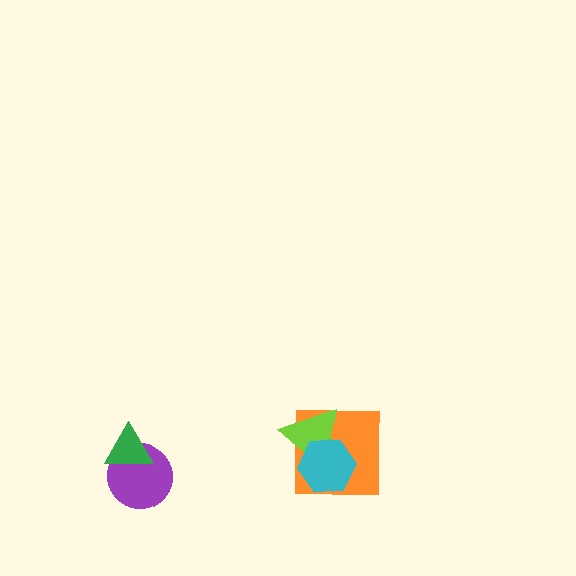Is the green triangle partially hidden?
No, no other shape covers it.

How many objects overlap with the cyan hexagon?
2 objects overlap with the cyan hexagon.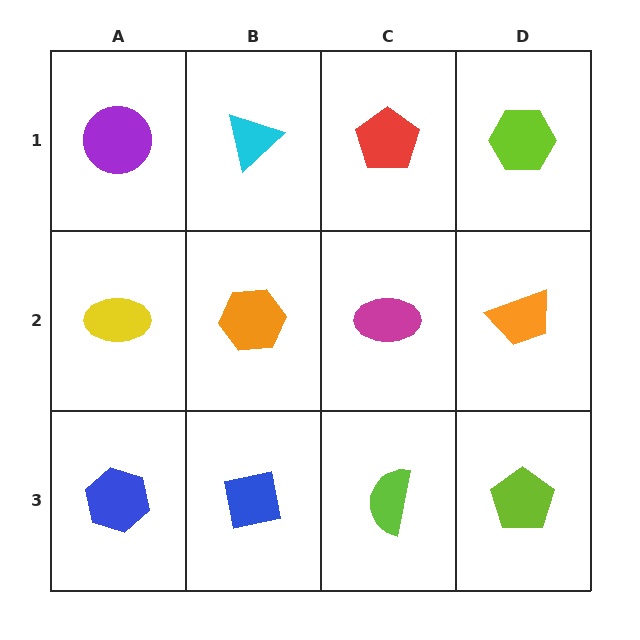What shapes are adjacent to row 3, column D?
An orange trapezoid (row 2, column D), a lime semicircle (row 3, column C).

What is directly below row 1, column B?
An orange hexagon.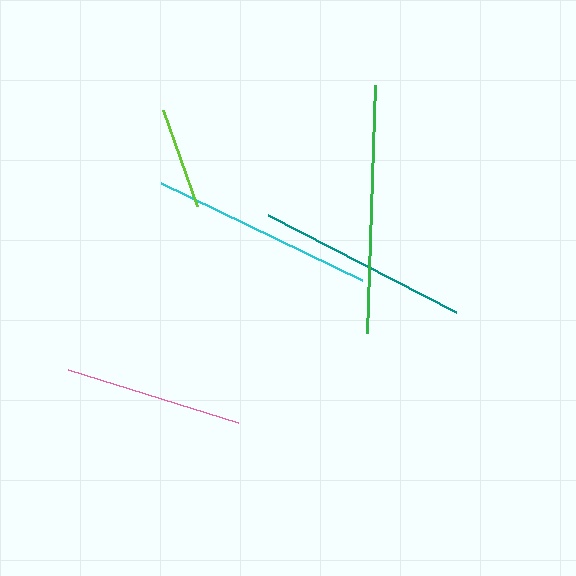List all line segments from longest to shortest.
From longest to shortest: green, cyan, teal, pink, lime.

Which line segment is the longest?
The green line is the longest at approximately 248 pixels.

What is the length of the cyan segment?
The cyan segment is approximately 223 pixels long.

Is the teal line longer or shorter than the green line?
The green line is longer than the teal line.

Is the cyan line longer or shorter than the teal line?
The cyan line is longer than the teal line.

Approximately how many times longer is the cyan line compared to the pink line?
The cyan line is approximately 1.2 times the length of the pink line.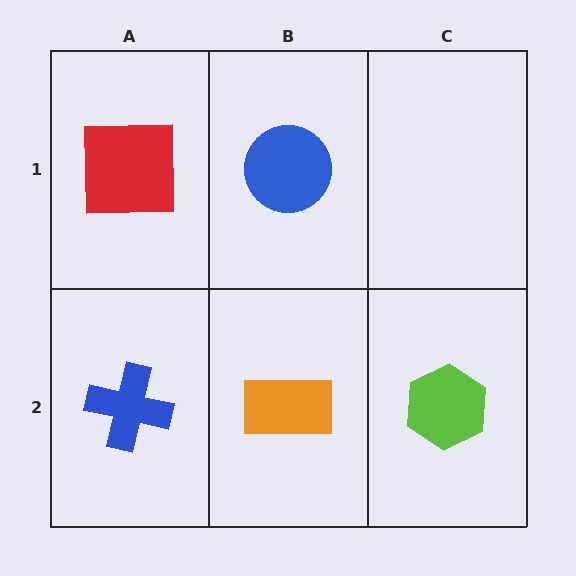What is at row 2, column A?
A blue cross.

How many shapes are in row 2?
3 shapes.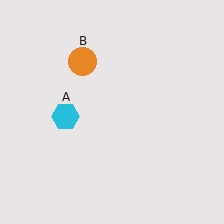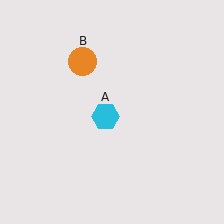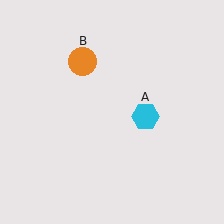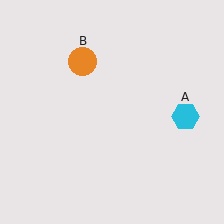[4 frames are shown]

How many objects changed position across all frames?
1 object changed position: cyan hexagon (object A).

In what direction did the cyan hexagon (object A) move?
The cyan hexagon (object A) moved right.